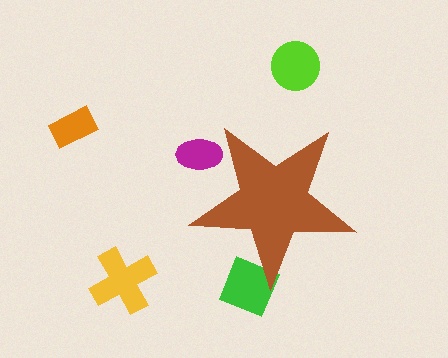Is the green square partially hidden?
Yes, the green square is partially hidden behind the brown star.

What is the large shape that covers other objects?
A brown star.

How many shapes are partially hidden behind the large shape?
2 shapes are partially hidden.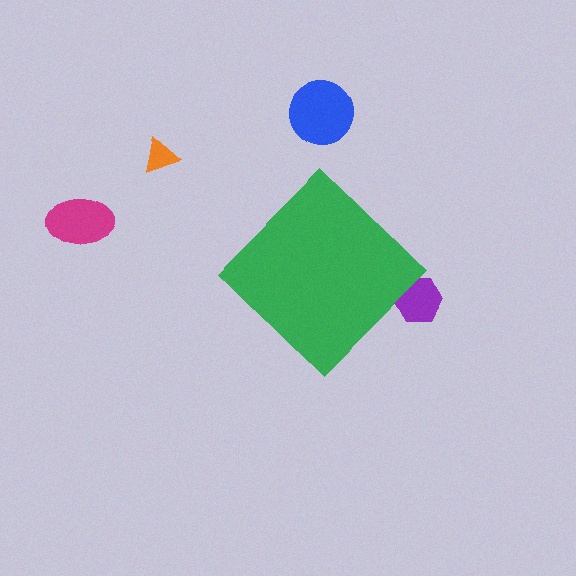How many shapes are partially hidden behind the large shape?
1 shape is partially hidden.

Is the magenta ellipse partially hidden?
No, the magenta ellipse is fully visible.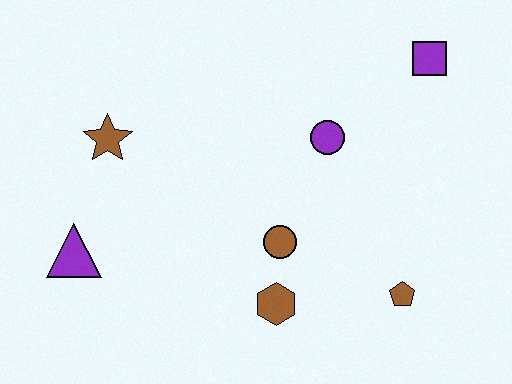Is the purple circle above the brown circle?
Yes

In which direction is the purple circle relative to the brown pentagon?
The purple circle is above the brown pentagon.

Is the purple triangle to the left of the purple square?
Yes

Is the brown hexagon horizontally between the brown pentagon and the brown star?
Yes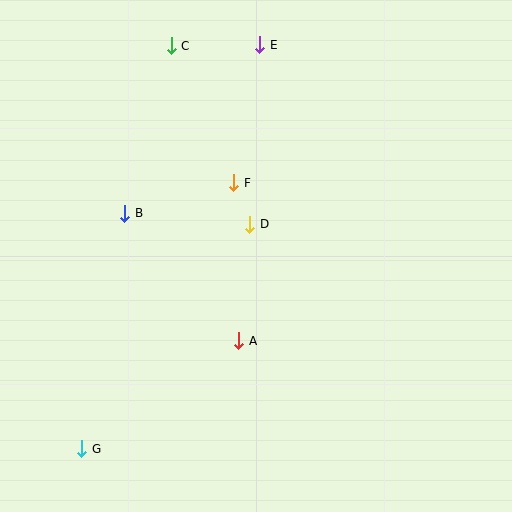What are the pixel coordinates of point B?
Point B is at (125, 213).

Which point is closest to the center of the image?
Point D at (250, 224) is closest to the center.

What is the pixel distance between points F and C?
The distance between F and C is 151 pixels.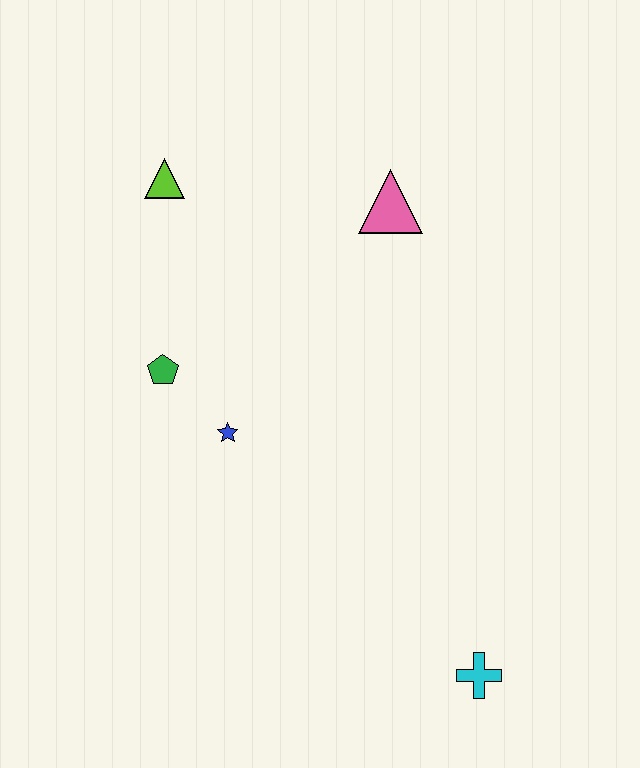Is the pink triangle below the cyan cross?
No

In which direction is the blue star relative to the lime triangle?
The blue star is below the lime triangle.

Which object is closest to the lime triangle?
The green pentagon is closest to the lime triangle.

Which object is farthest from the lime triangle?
The cyan cross is farthest from the lime triangle.